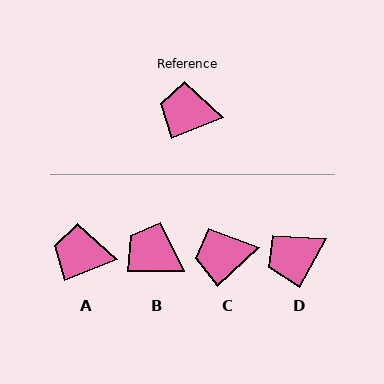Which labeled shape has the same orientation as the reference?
A.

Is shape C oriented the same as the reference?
No, it is off by about 22 degrees.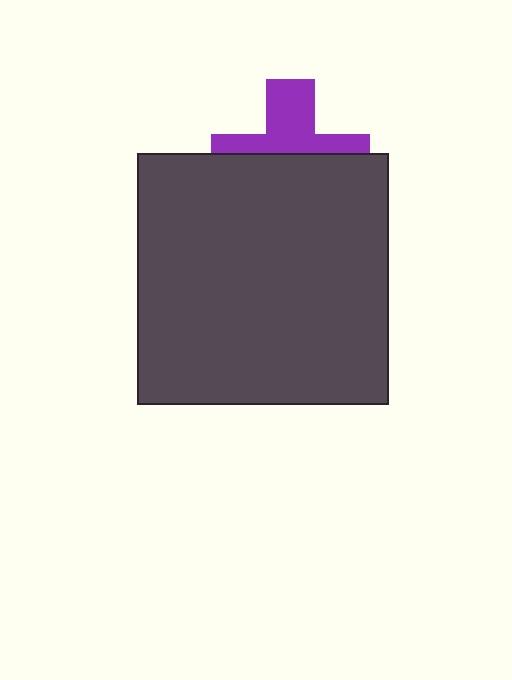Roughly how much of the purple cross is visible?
A small part of it is visible (roughly 44%).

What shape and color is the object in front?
The object in front is a dark gray square.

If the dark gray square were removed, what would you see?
You would see the complete purple cross.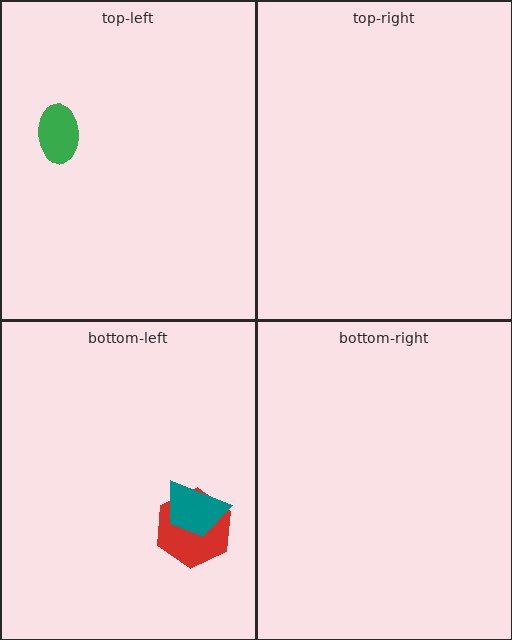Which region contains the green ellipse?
The top-left region.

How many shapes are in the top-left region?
1.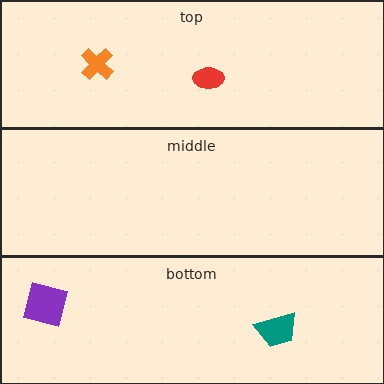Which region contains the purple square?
The bottom region.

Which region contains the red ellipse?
The top region.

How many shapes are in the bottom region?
2.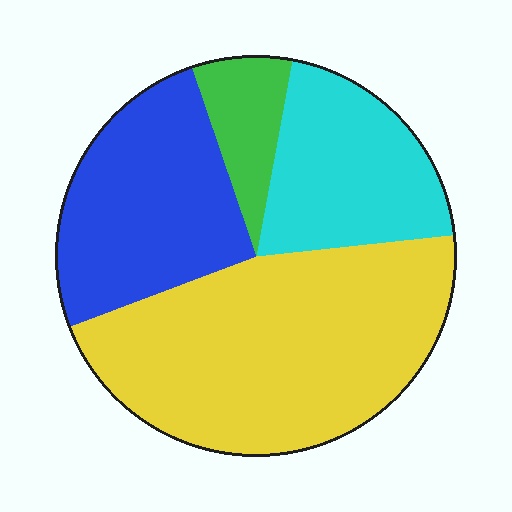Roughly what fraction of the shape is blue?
Blue takes up between a quarter and a half of the shape.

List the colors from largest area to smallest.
From largest to smallest: yellow, blue, cyan, green.